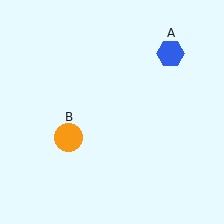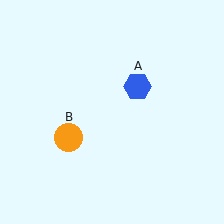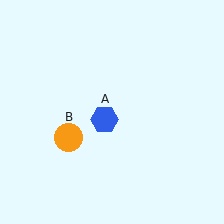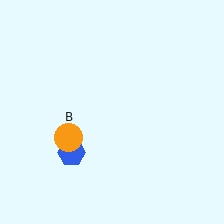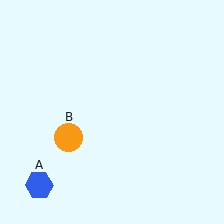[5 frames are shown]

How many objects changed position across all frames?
1 object changed position: blue hexagon (object A).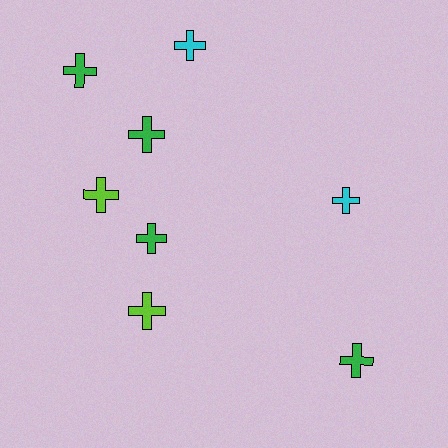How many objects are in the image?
There are 8 objects.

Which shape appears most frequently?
Cross, with 8 objects.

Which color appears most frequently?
Green, with 4 objects.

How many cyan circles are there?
There are no cyan circles.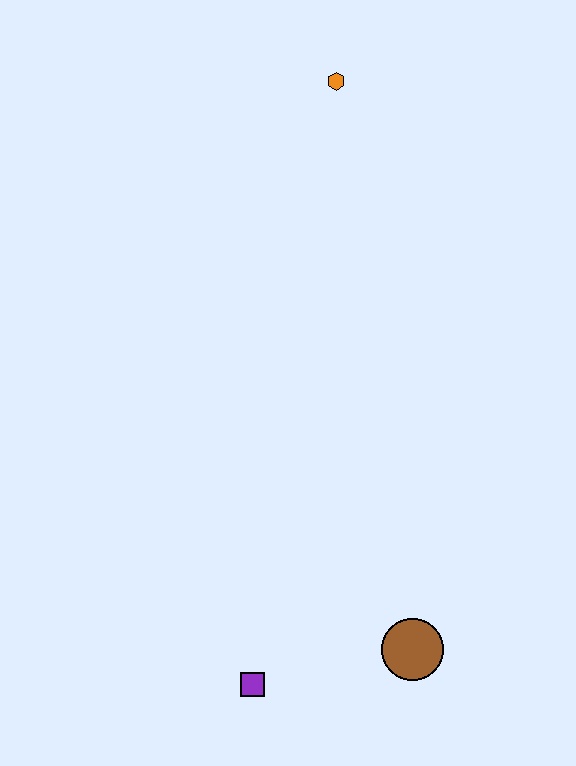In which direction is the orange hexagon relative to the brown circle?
The orange hexagon is above the brown circle.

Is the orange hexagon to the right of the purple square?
Yes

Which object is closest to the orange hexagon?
The brown circle is closest to the orange hexagon.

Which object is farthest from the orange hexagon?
The purple square is farthest from the orange hexagon.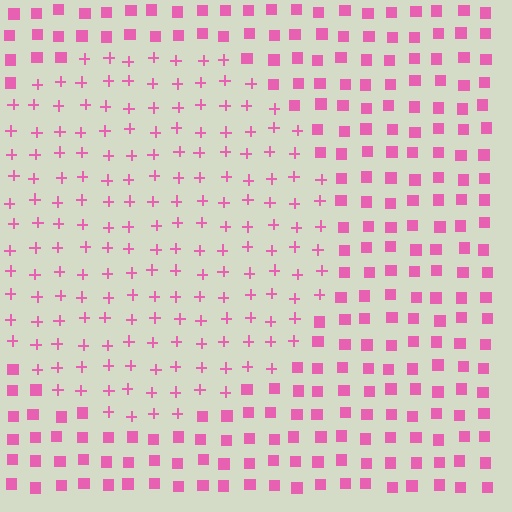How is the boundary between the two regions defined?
The boundary is defined by a change in element shape: plus signs inside vs. squares outside. All elements share the same color and spacing.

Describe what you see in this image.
The image is filled with small pink elements arranged in a uniform grid. A circle-shaped region contains plus signs, while the surrounding area contains squares. The boundary is defined purely by the change in element shape.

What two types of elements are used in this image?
The image uses plus signs inside the circle region and squares outside it.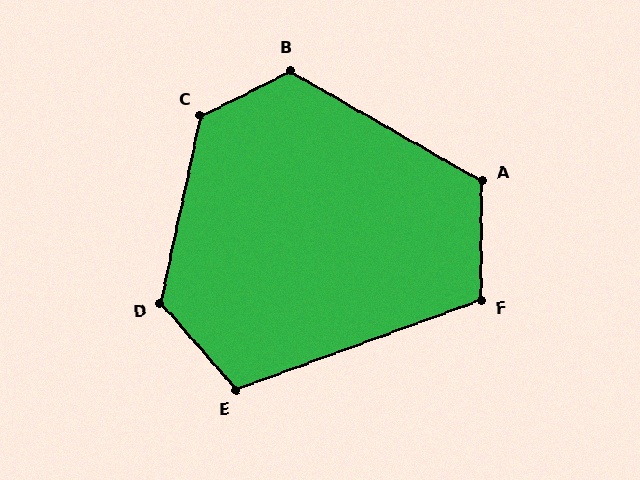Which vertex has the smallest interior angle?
F, at approximately 110 degrees.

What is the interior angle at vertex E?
Approximately 111 degrees (obtuse).